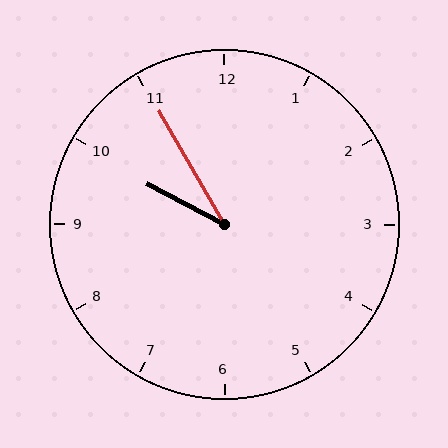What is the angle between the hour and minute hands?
Approximately 32 degrees.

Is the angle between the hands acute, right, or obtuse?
It is acute.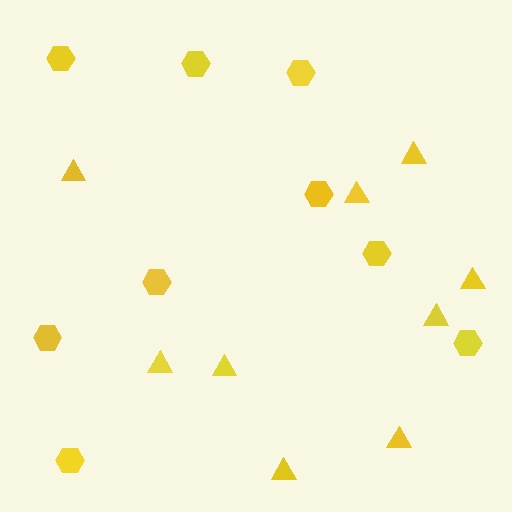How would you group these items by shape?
There are 2 groups: one group of triangles (9) and one group of hexagons (9).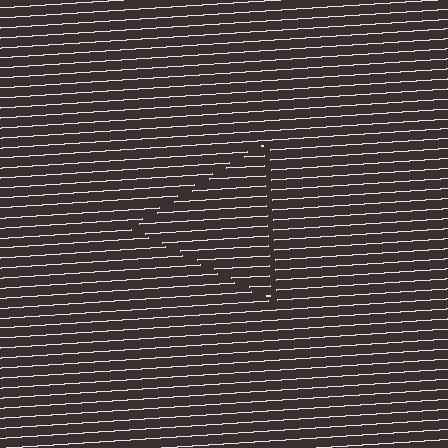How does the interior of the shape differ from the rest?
The interior of the shape contains the same grating, shifted by half a period — the contour is defined by the phase discontinuity where line-ends from the inner and outer gratings abut.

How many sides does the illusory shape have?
3 sides — the line-ends trace a triangle.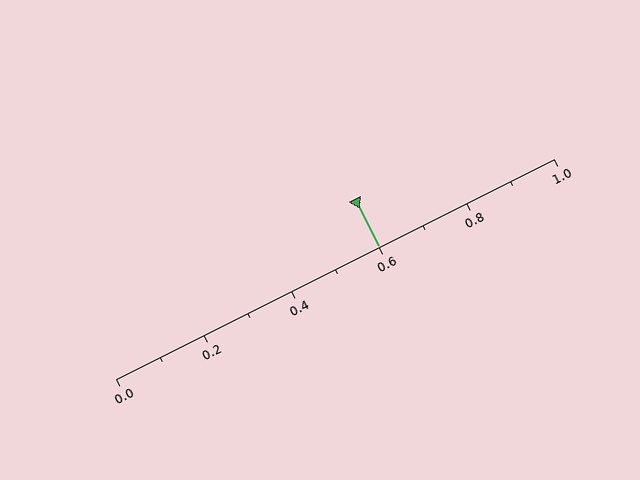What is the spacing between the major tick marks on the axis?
The major ticks are spaced 0.2 apart.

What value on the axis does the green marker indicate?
The marker indicates approximately 0.6.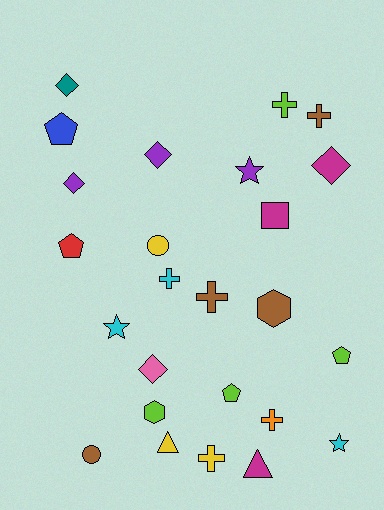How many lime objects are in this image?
There are 4 lime objects.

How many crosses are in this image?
There are 6 crosses.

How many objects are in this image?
There are 25 objects.